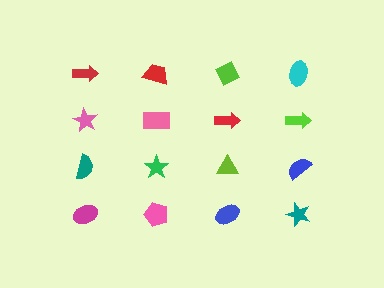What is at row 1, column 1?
A red arrow.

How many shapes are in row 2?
4 shapes.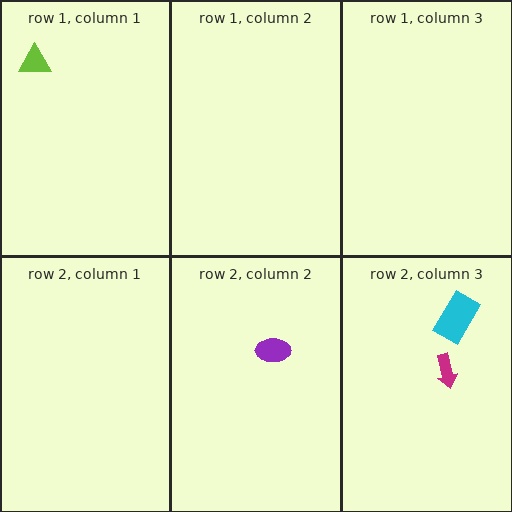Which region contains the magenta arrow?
The row 2, column 3 region.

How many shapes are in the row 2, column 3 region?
2.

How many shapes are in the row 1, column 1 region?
1.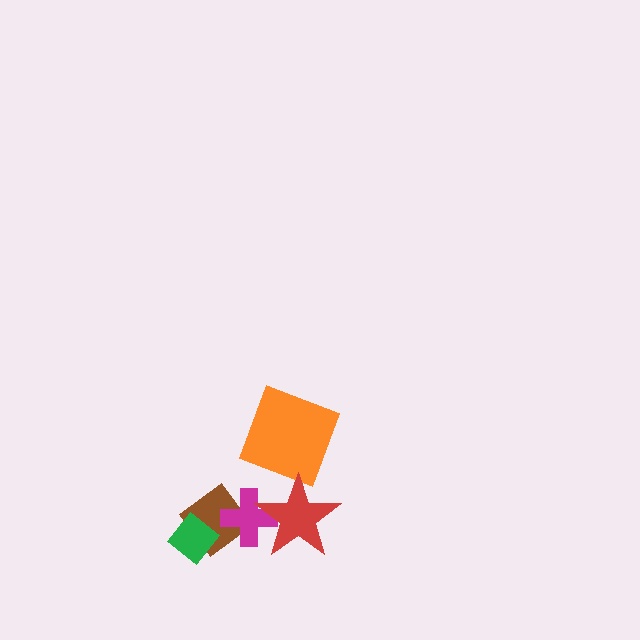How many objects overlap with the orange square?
0 objects overlap with the orange square.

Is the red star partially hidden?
No, no other shape covers it.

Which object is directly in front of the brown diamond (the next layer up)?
The magenta cross is directly in front of the brown diamond.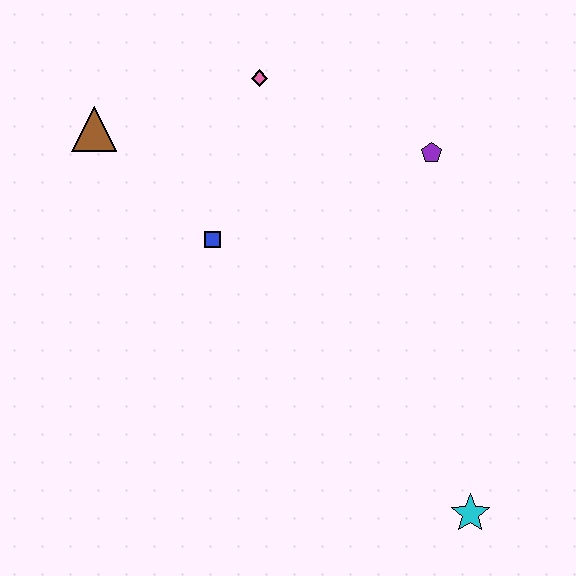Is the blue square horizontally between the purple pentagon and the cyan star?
No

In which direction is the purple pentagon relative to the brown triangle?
The purple pentagon is to the right of the brown triangle.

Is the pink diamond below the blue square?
No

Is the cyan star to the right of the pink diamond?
Yes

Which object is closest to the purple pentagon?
The pink diamond is closest to the purple pentagon.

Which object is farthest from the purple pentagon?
The cyan star is farthest from the purple pentagon.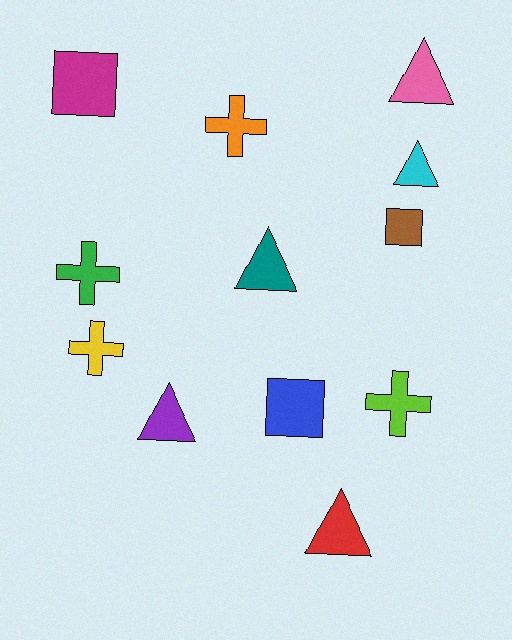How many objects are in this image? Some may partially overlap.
There are 12 objects.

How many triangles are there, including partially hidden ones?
There are 5 triangles.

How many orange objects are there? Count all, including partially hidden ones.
There is 1 orange object.